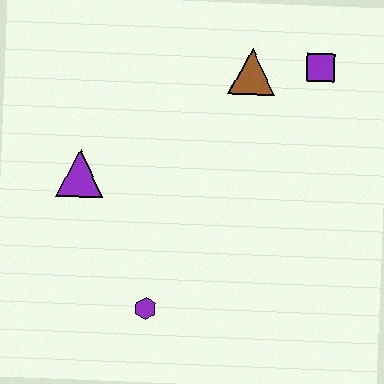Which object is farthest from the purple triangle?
The purple square is farthest from the purple triangle.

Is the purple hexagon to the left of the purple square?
Yes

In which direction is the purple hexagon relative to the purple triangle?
The purple hexagon is below the purple triangle.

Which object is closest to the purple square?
The brown triangle is closest to the purple square.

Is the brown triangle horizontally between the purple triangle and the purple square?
Yes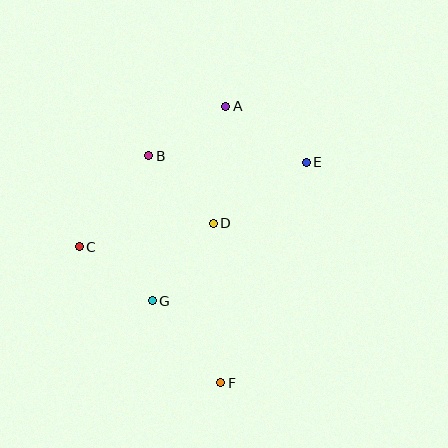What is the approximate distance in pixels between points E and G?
The distance between E and G is approximately 208 pixels.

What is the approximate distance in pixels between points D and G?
The distance between D and G is approximately 99 pixels.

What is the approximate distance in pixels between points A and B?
The distance between A and B is approximately 92 pixels.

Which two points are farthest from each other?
Points A and F are farthest from each other.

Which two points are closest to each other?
Points C and G are closest to each other.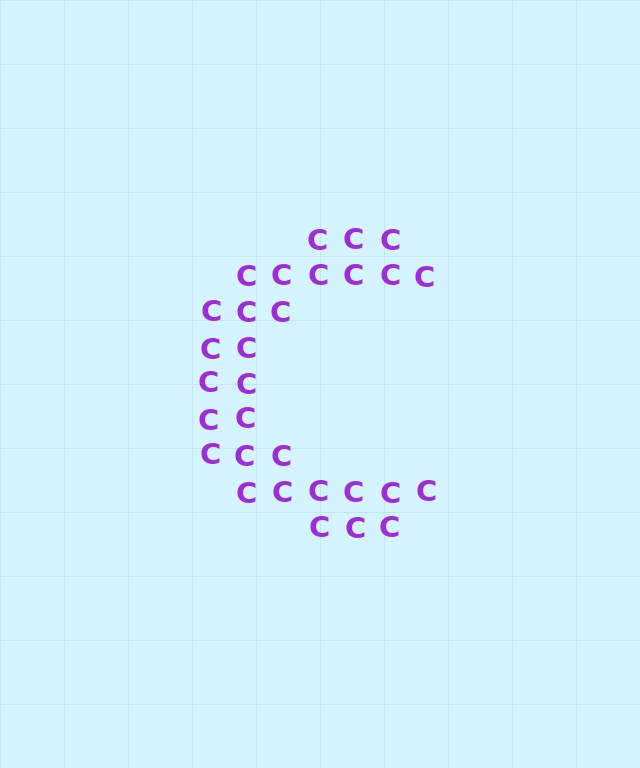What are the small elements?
The small elements are letter C's.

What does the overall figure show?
The overall figure shows the letter C.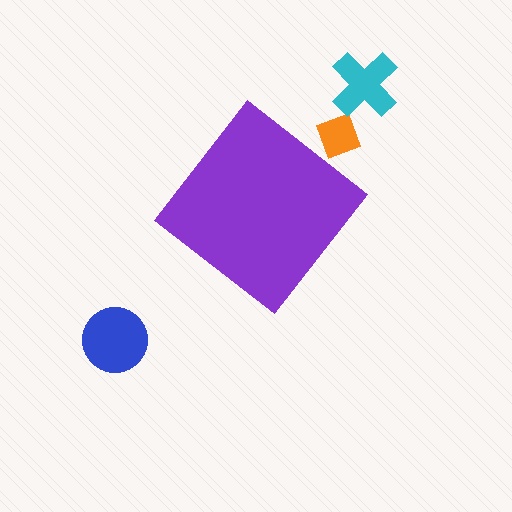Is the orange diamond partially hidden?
Yes, the orange diamond is partially hidden behind the purple diamond.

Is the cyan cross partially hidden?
No, the cyan cross is fully visible.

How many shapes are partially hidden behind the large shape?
1 shape is partially hidden.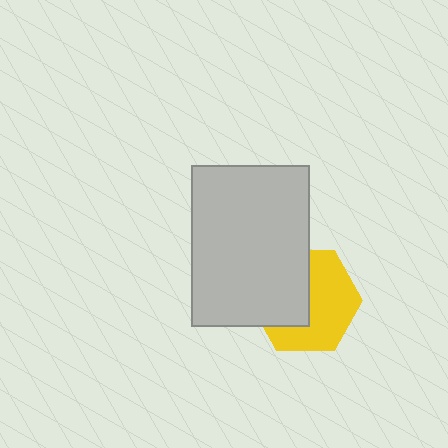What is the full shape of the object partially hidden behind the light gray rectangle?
The partially hidden object is a yellow hexagon.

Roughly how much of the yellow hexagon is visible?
About half of it is visible (roughly 56%).